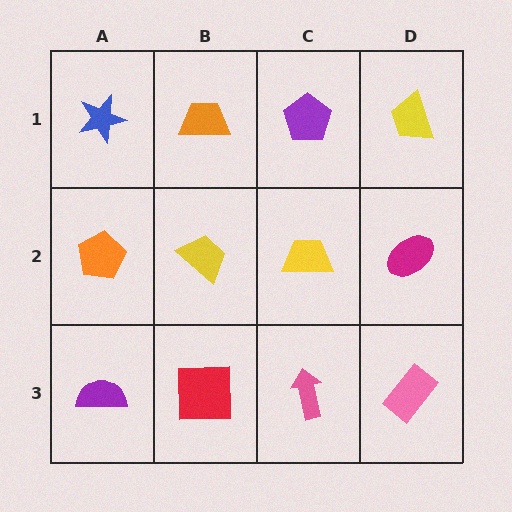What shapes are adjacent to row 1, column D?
A magenta ellipse (row 2, column D), a purple pentagon (row 1, column C).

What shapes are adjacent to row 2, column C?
A purple pentagon (row 1, column C), a pink arrow (row 3, column C), a yellow trapezoid (row 2, column B), a magenta ellipse (row 2, column D).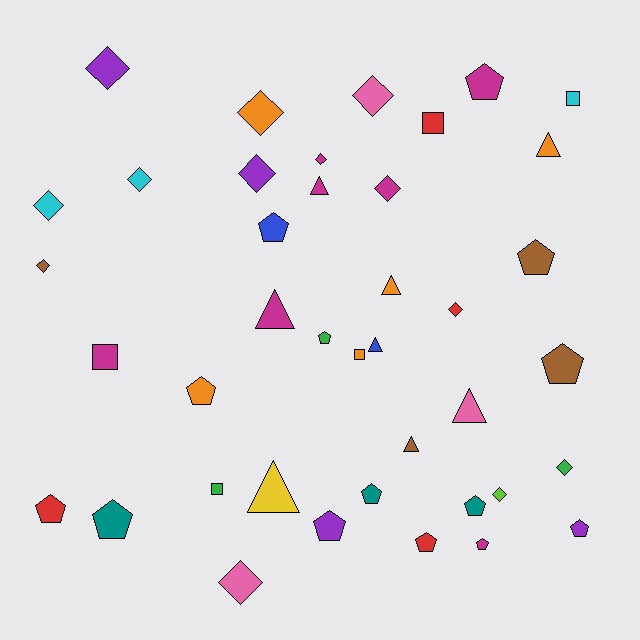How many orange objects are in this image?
There are 5 orange objects.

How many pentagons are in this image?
There are 14 pentagons.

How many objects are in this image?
There are 40 objects.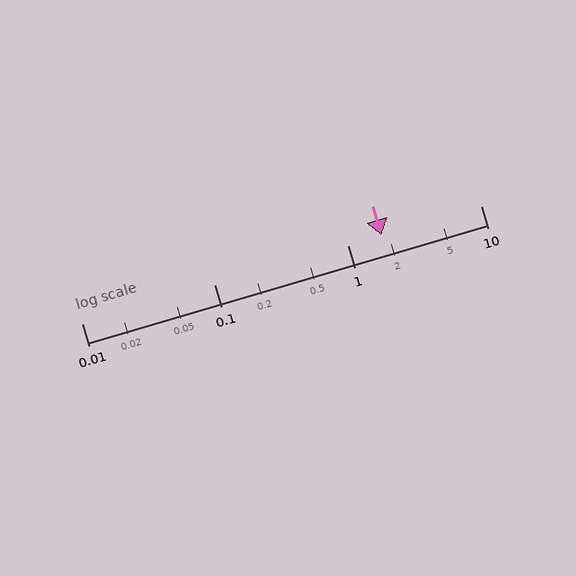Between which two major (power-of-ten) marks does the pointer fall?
The pointer is between 1 and 10.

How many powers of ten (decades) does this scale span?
The scale spans 3 decades, from 0.01 to 10.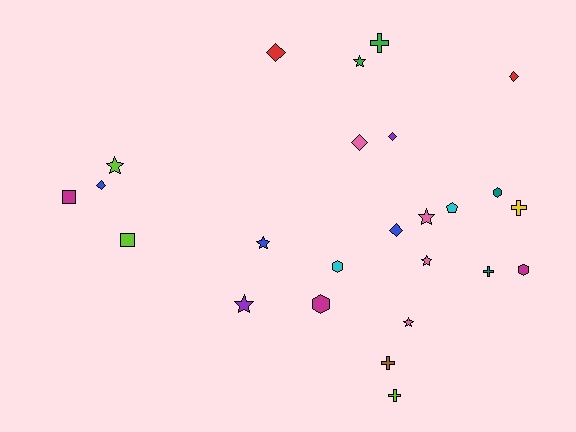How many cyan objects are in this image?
There are 2 cyan objects.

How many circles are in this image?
There are no circles.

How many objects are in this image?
There are 25 objects.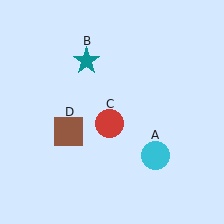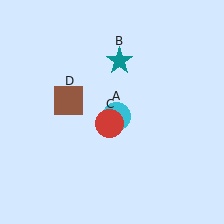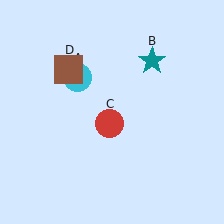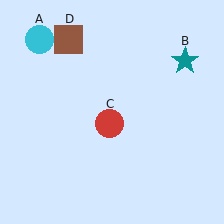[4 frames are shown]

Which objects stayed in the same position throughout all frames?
Red circle (object C) remained stationary.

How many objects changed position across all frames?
3 objects changed position: cyan circle (object A), teal star (object B), brown square (object D).